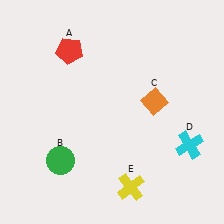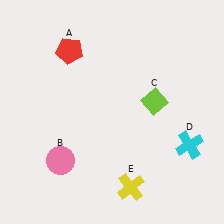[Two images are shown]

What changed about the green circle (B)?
In Image 1, B is green. In Image 2, it changed to pink.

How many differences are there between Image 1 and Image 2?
There are 2 differences between the two images.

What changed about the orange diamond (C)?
In Image 1, C is orange. In Image 2, it changed to lime.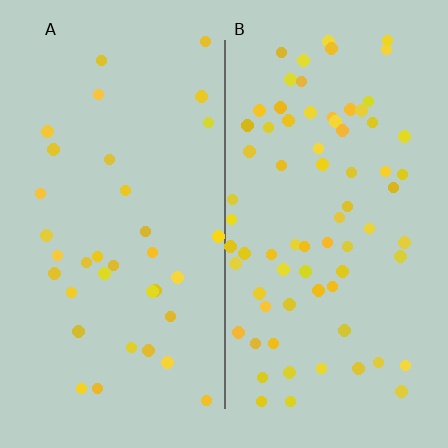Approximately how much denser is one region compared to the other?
Approximately 2.1× — region B over region A.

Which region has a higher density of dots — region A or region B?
B (the right).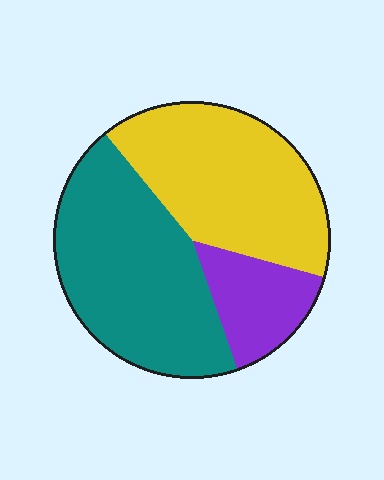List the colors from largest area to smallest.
From largest to smallest: teal, yellow, purple.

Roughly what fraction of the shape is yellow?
Yellow takes up about two fifths (2/5) of the shape.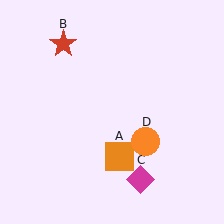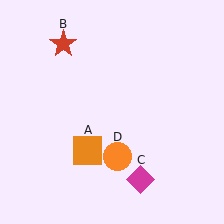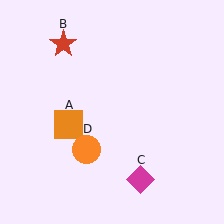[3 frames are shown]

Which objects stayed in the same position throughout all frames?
Red star (object B) and magenta diamond (object C) remained stationary.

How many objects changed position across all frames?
2 objects changed position: orange square (object A), orange circle (object D).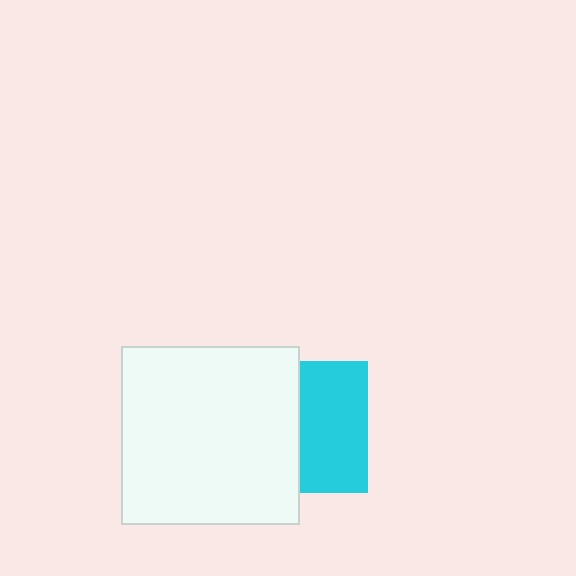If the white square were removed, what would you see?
You would see the complete cyan square.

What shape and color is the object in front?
The object in front is a white square.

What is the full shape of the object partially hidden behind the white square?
The partially hidden object is a cyan square.